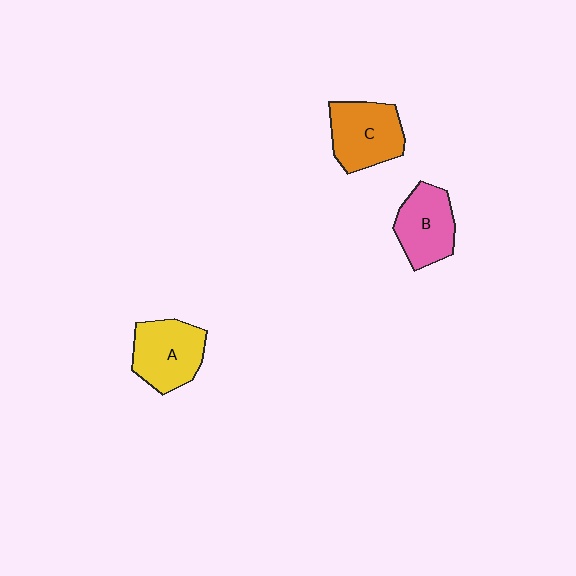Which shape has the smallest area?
Shape B (pink).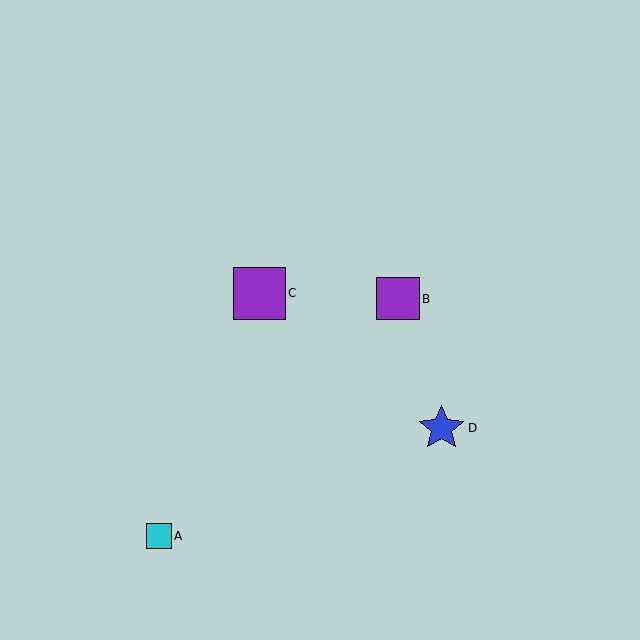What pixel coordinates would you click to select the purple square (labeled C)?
Click at (259, 293) to select the purple square C.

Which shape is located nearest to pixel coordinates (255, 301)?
The purple square (labeled C) at (259, 293) is nearest to that location.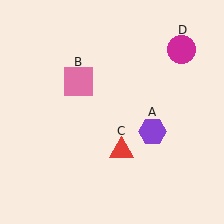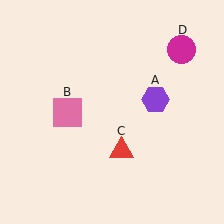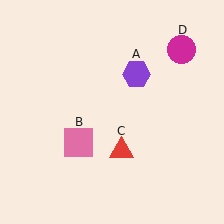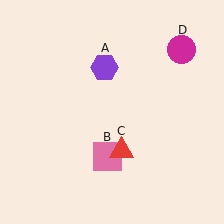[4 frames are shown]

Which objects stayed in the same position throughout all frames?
Red triangle (object C) and magenta circle (object D) remained stationary.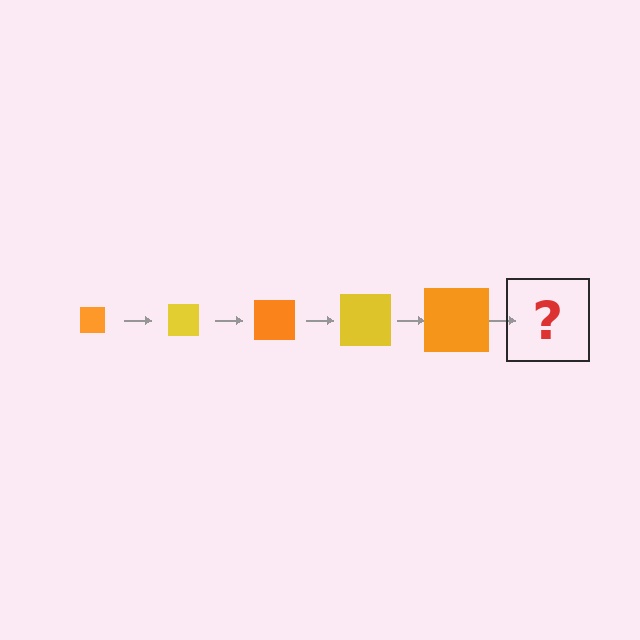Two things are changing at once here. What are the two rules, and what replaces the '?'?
The two rules are that the square grows larger each step and the color cycles through orange and yellow. The '?' should be a yellow square, larger than the previous one.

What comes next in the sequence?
The next element should be a yellow square, larger than the previous one.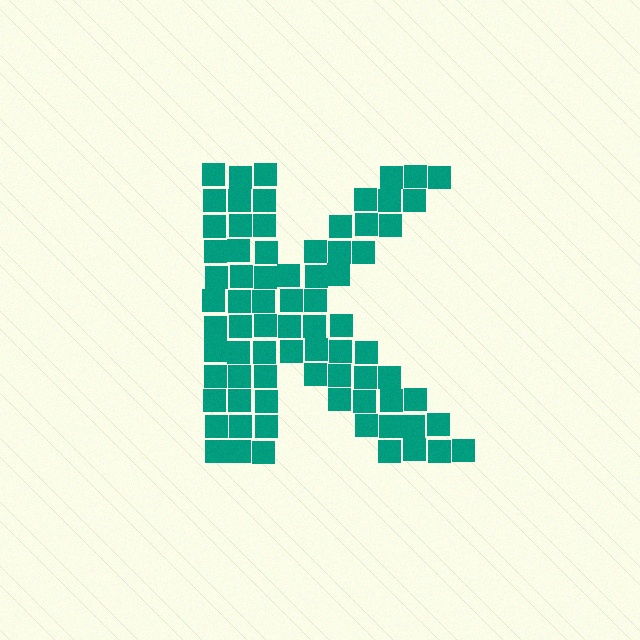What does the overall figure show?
The overall figure shows the letter K.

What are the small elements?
The small elements are squares.